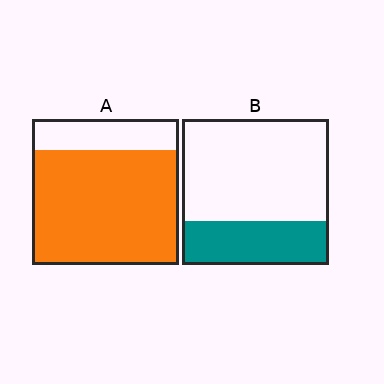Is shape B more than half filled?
No.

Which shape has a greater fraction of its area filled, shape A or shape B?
Shape A.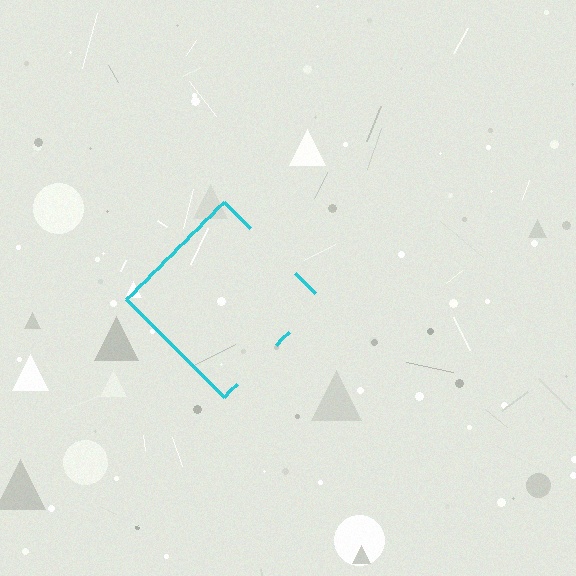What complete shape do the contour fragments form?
The contour fragments form a diamond.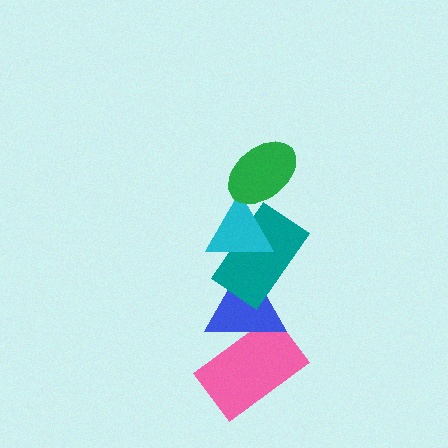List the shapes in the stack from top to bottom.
From top to bottom: the green ellipse, the cyan triangle, the teal rectangle, the blue triangle, the pink rectangle.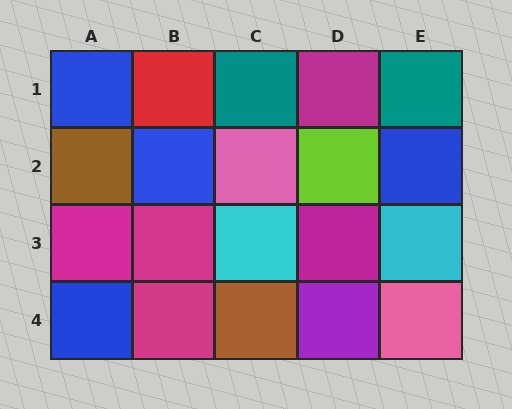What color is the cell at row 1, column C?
Teal.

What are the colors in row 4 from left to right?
Blue, magenta, brown, purple, pink.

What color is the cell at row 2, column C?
Pink.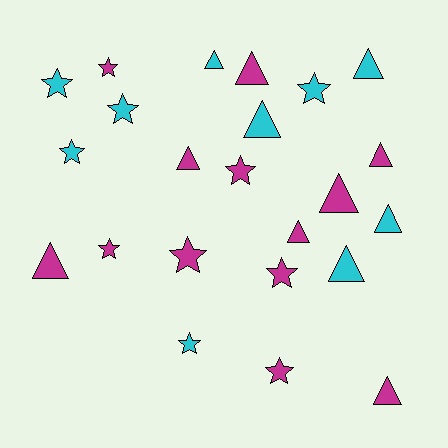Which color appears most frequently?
Magenta, with 13 objects.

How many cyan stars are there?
There are 5 cyan stars.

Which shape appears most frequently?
Triangle, with 12 objects.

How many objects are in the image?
There are 23 objects.